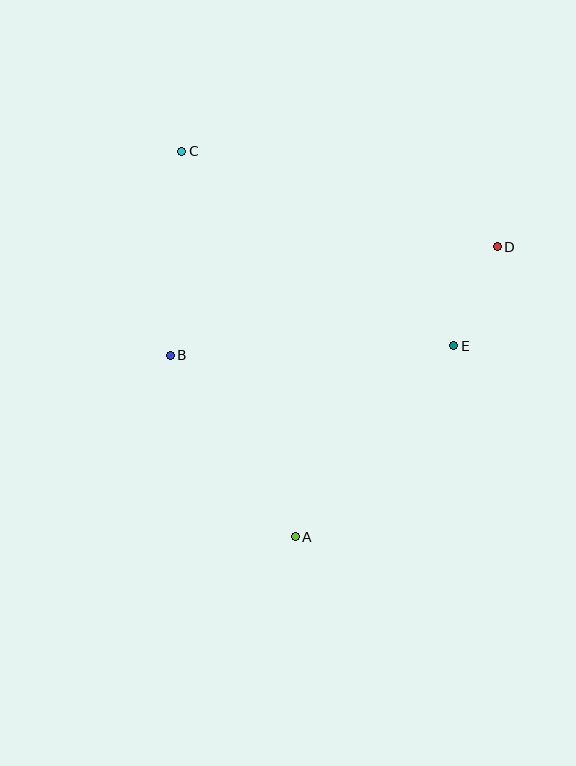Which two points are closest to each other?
Points D and E are closest to each other.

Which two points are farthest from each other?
Points A and C are farthest from each other.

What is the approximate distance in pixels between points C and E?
The distance between C and E is approximately 335 pixels.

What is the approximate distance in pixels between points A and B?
The distance between A and B is approximately 220 pixels.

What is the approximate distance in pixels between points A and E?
The distance between A and E is approximately 248 pixels.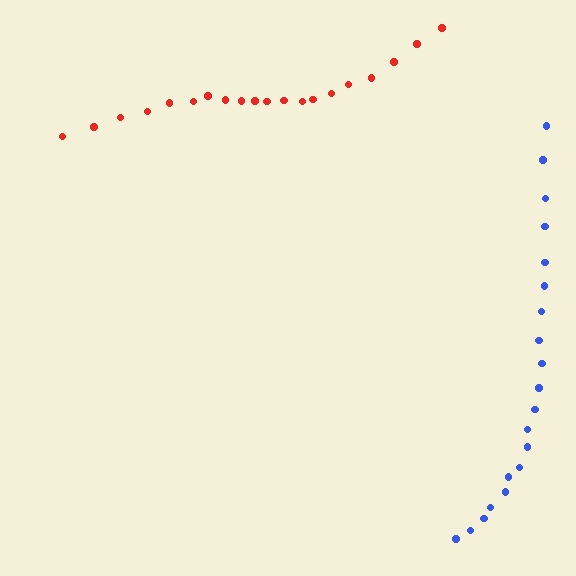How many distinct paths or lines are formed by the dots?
There are 2 distinct paths.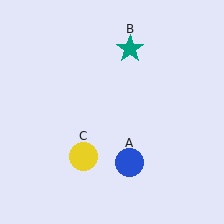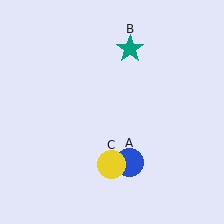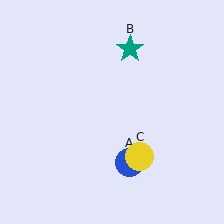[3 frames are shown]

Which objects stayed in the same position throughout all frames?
Blue circle (object A) and teal star (object B) remained stationary.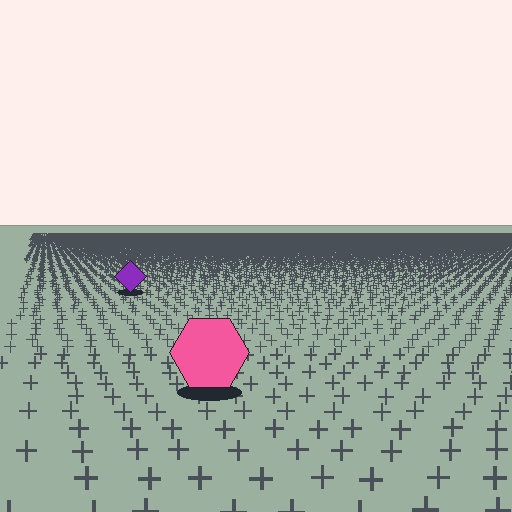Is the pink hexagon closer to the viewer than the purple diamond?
Yes. The pink hexagon is closer — you can tell from the texture gradient: the ground texture is coarser near it.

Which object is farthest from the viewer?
The purple diamond is farthest from the viewer. It appears smaller and the ground texture around it is denser.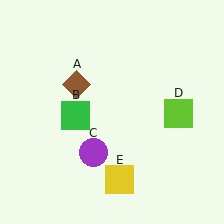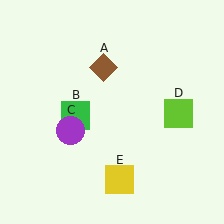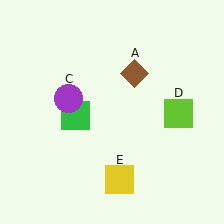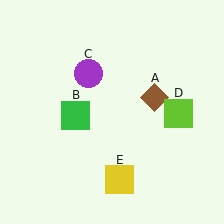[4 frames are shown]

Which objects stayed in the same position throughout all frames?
Green square (object B) and lime square (object D) and yellow square (object E) remained stationary.